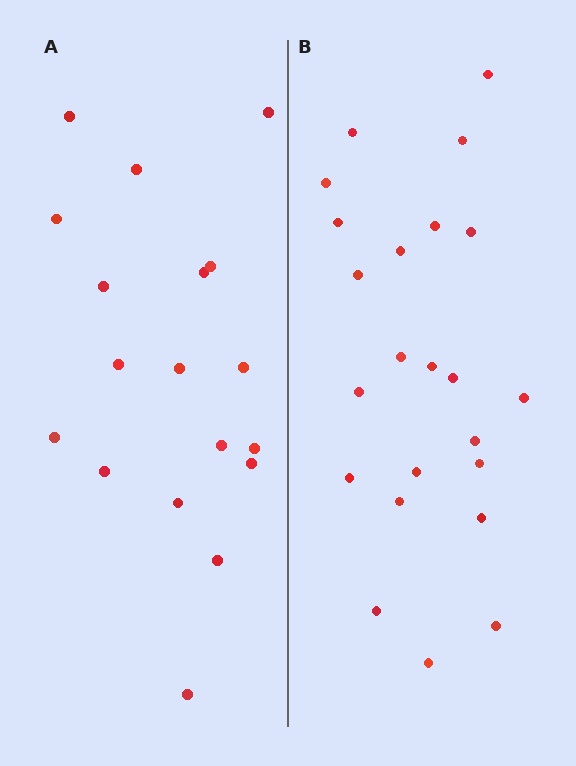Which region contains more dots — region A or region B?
Region B (the right region) has more dots.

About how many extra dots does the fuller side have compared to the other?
Region B has about 5 more dots than region A.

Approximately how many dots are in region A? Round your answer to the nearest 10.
About 20 dots. (The exact count is 18, which rounds to 20.)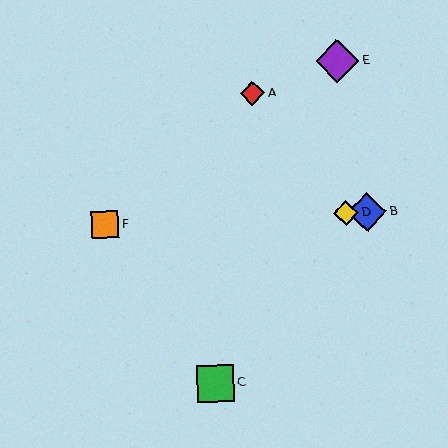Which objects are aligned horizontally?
Objects B, D, F are aligned horizontally.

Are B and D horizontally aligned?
Yes, both are at y≈212.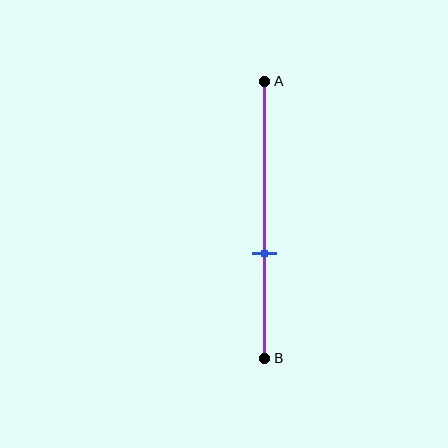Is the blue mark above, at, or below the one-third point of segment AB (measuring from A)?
The blue mark is below the one-third point of segment AB.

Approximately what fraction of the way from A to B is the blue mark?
The blue mark is approximately 60% of the way from A to B.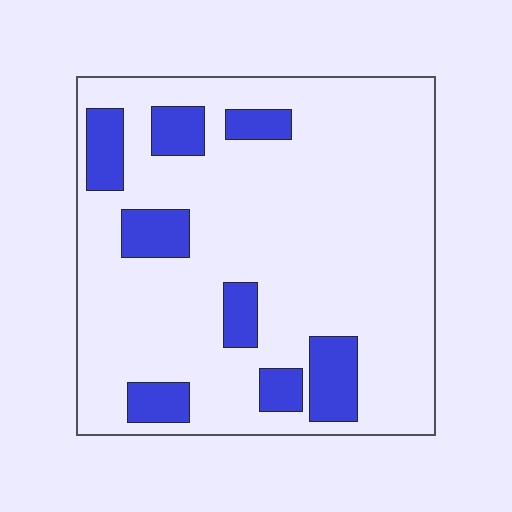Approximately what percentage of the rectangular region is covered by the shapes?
Approximately 15%.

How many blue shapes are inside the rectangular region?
8.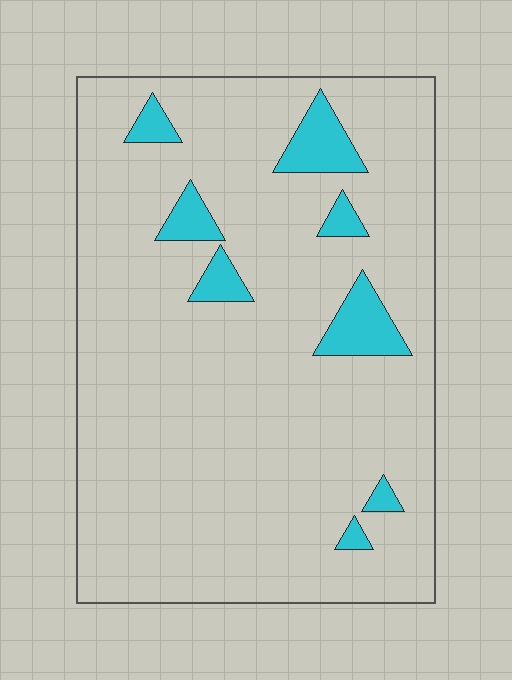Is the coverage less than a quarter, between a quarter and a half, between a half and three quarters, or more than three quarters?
Less than a quarter.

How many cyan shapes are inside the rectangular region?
8.